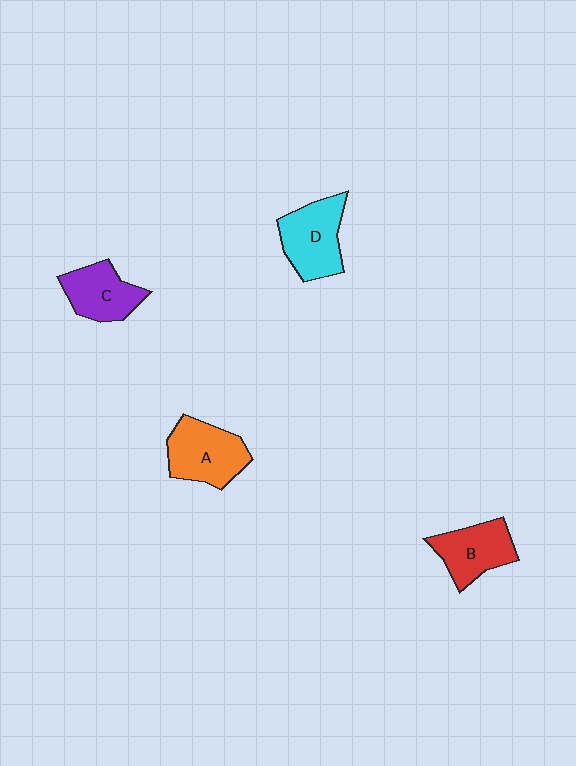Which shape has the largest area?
Shape A (orange).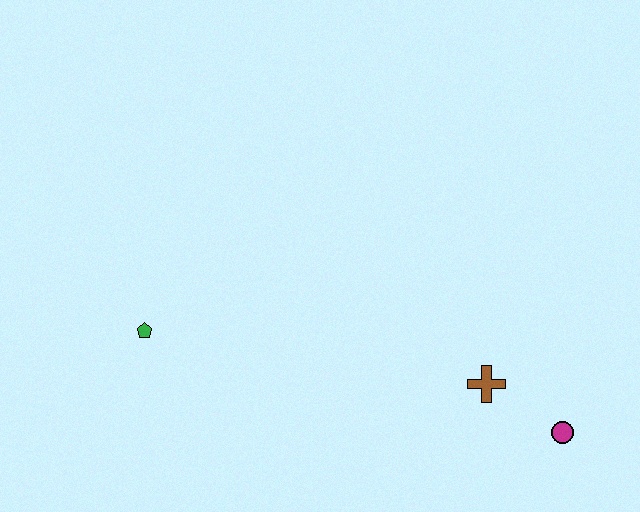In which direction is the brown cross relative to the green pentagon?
The brown cross is to the right of the green pentagon.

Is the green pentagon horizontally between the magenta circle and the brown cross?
No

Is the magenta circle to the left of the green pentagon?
No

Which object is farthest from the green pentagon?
The magenta circle is farthest from the green pentagon.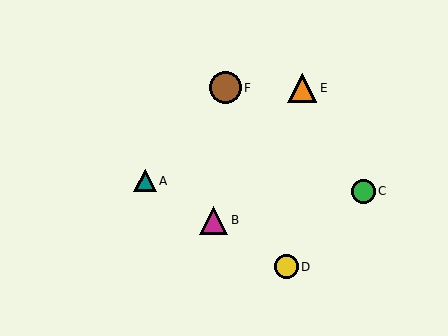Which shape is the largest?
The brown circle (labeled F) is the largest.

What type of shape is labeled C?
Shape C is a green circle.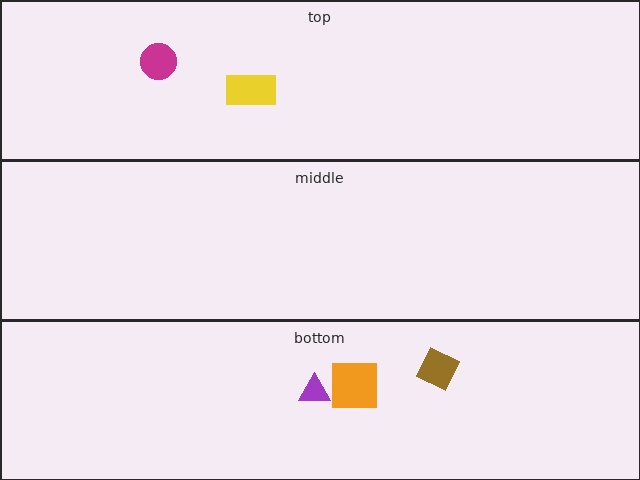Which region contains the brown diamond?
The bottom region.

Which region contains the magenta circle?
The top region.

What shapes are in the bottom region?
The brown diamond, the orange square, the purple triangle.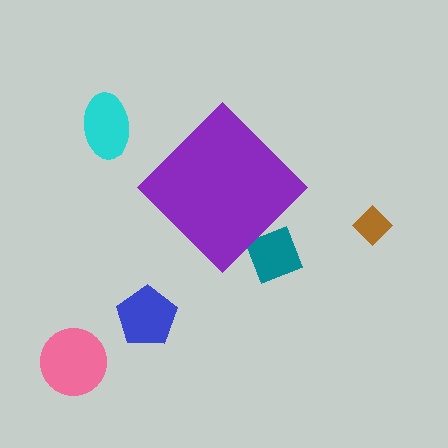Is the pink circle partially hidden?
No, the pink circle is fully visible.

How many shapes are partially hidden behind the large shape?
2 shapes are partially hidden.